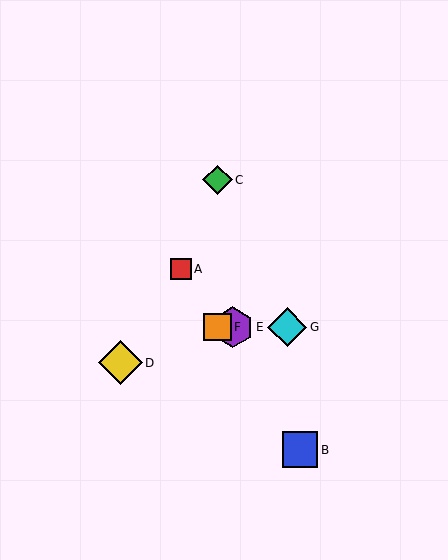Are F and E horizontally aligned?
Yes, both are at y≈327.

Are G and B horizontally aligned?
No, G is at y≈327 and B is at y≈450.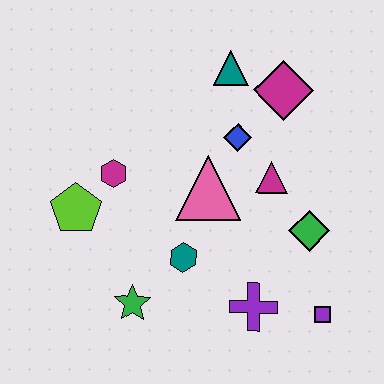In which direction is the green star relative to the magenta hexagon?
The green star is below the magenta hexagon.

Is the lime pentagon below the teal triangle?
Yes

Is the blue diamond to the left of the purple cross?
Yes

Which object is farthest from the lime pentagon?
The purple square is farthest from the lime pentagon.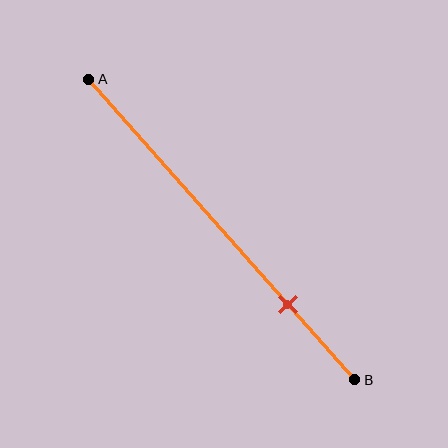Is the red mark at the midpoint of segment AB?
No, the mark is at about 75% from A, not at the 50% midpoint.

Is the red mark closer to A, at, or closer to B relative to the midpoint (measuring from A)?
The red mark is closer to point B than the midpoint of segment AB.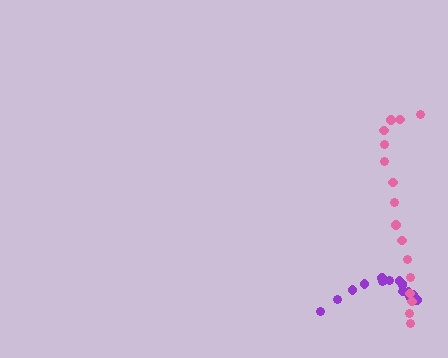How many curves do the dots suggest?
There are 2 distinct paths.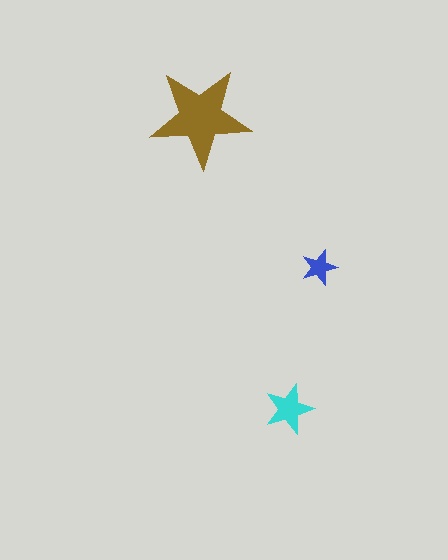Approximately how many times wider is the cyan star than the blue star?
About 1.5 times wider.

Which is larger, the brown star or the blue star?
The brown one.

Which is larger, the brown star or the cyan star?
The brown one.